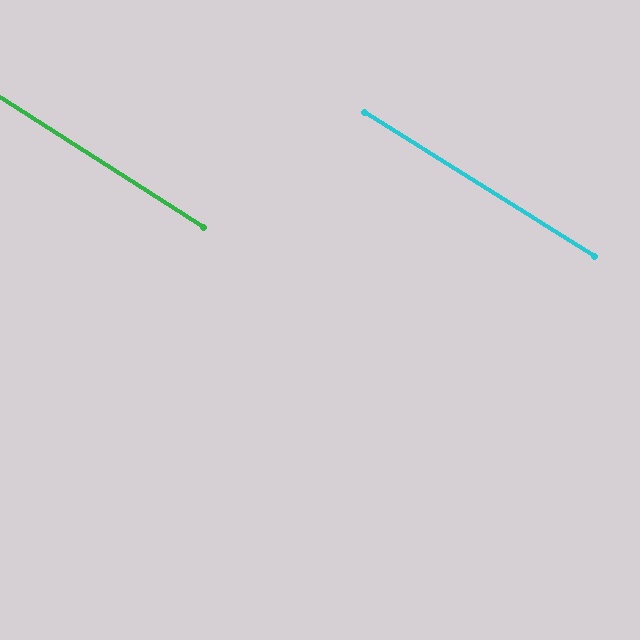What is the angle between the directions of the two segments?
Approximately 1 degree.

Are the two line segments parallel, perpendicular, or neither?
Parallel — their directions differ by only 0.7°.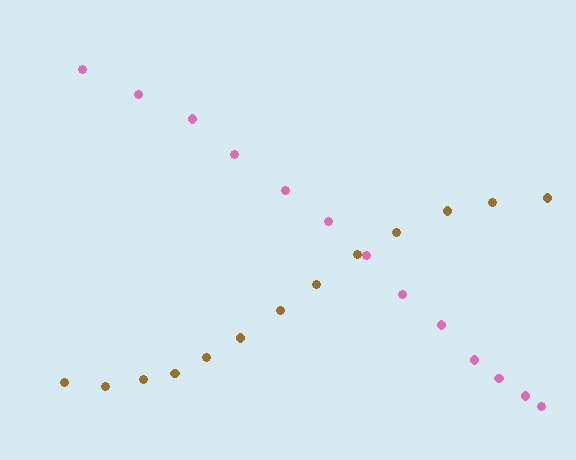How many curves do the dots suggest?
There are 2 distinct paths.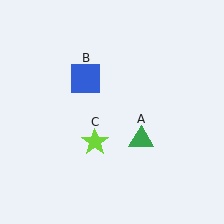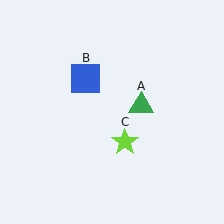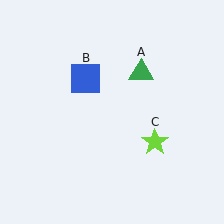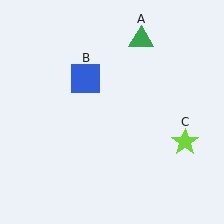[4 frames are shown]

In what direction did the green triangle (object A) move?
The green triangle (object A) moved up.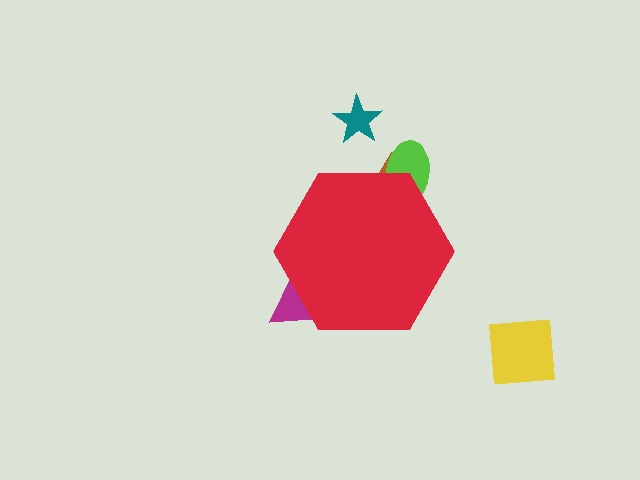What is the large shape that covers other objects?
A red hexagon.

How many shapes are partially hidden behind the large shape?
3 shapes are partially hidden.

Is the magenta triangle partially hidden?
Yes, the magenta triangle is partially hidden behind the red hexagon.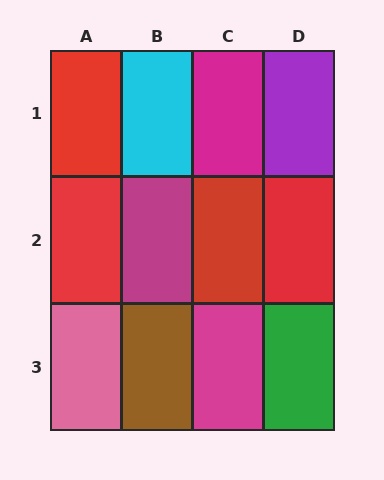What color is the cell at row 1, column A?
Red.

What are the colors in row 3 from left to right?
Pink, brown, magenta, green.